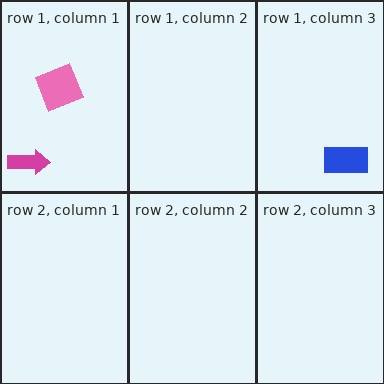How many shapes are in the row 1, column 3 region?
1.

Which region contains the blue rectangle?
The row 1, column 3 region.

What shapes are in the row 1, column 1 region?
The pink square, the magenta arrow.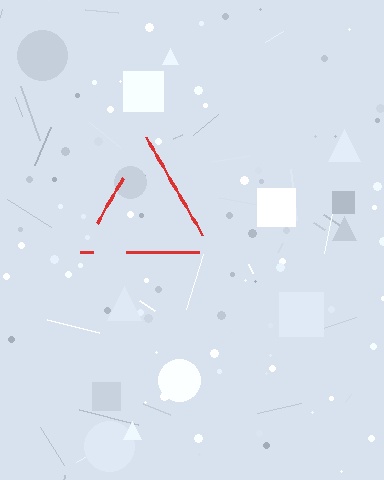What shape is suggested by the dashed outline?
The dashed outline suggests a triangle.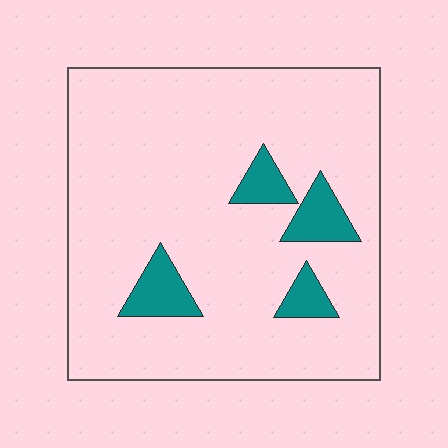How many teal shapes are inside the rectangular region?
4.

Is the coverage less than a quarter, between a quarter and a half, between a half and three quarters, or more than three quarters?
Less than a quarter.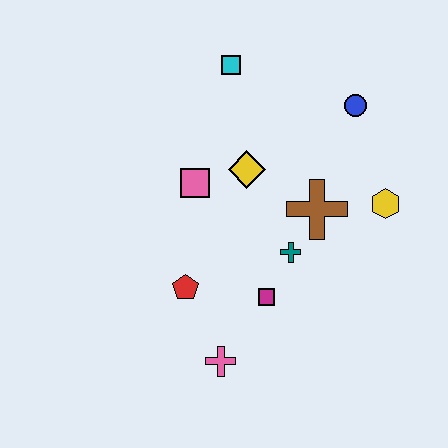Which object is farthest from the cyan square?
The pink cross is farthest from the cyan square.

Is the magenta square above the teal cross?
No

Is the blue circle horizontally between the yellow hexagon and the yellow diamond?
Yes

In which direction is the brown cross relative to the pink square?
The brown cross is to the right of the pink square.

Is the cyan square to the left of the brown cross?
Yes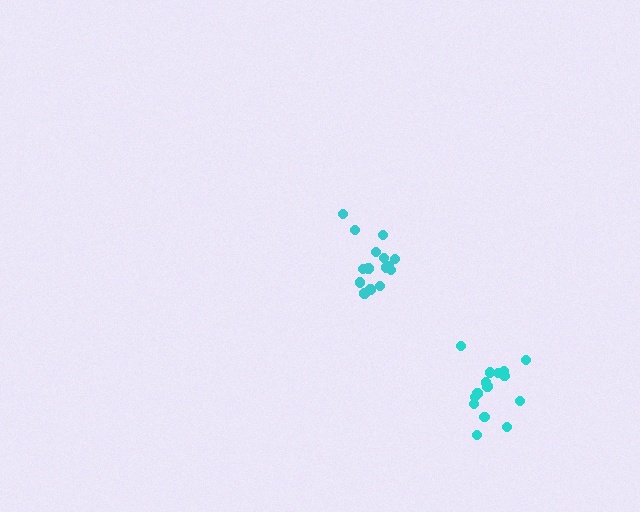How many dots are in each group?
Group 1: 15 dots, Group 2: 15 dots (30 total).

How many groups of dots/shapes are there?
There are 2 groups.